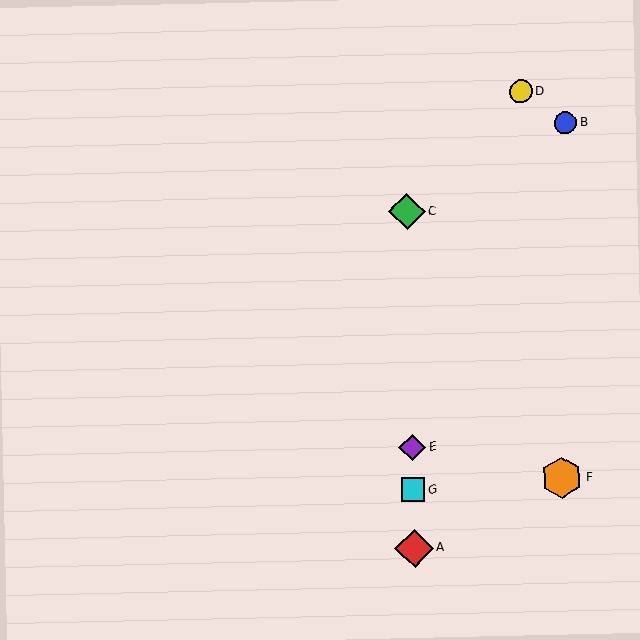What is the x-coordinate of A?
Object A is at x≈414.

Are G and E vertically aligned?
Yes, both are at x≈413.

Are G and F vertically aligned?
No, G is at x≈413 and F is at x≈562.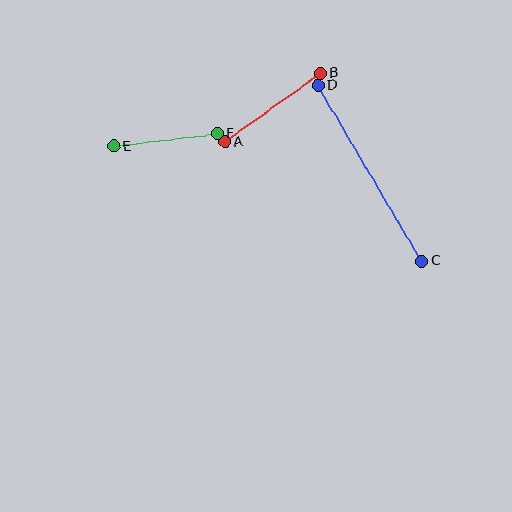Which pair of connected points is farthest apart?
Points C and D are farthest apart.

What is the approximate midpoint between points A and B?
The midpoint is at approximately (273, 107) pixels.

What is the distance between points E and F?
The distance is approximately 105 pixels.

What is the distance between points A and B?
The distance is approximately 118 pixels.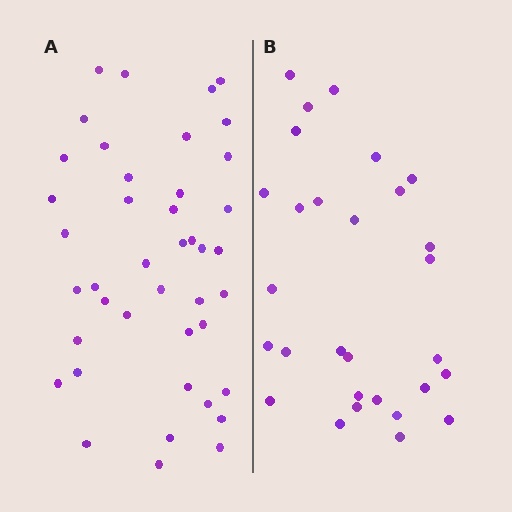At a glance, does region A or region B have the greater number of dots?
Region A (the left region) has more dots.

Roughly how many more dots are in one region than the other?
Region A has approximately 15 more dots than region B.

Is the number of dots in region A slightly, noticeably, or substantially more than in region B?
Region A has noticeably more, but not dramatically so. The ratio is roughly 1.4 to 1.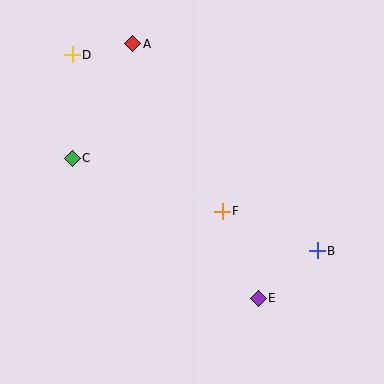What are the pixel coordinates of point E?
Point E is at (258, 298).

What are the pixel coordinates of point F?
Point F is at (222, 211).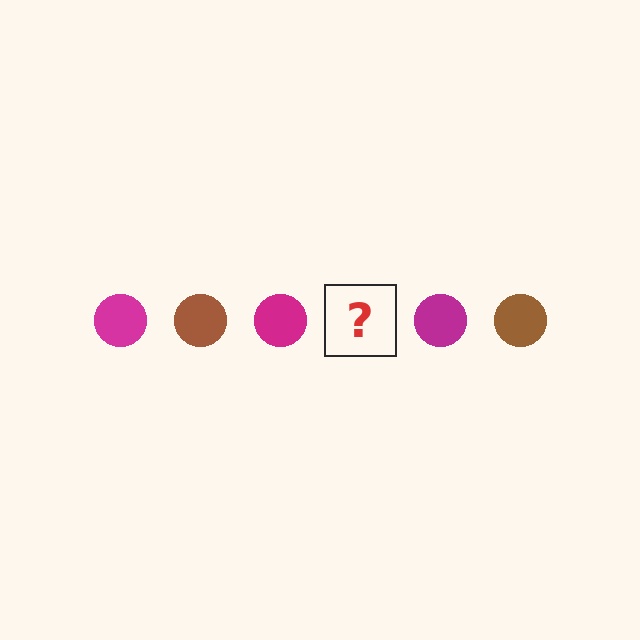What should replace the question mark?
The question mark should be replaced with a brown circle.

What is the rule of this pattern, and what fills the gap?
The rule is that the pattern cycles through magenta, brown circles. The gap should be filled with a brown circle.